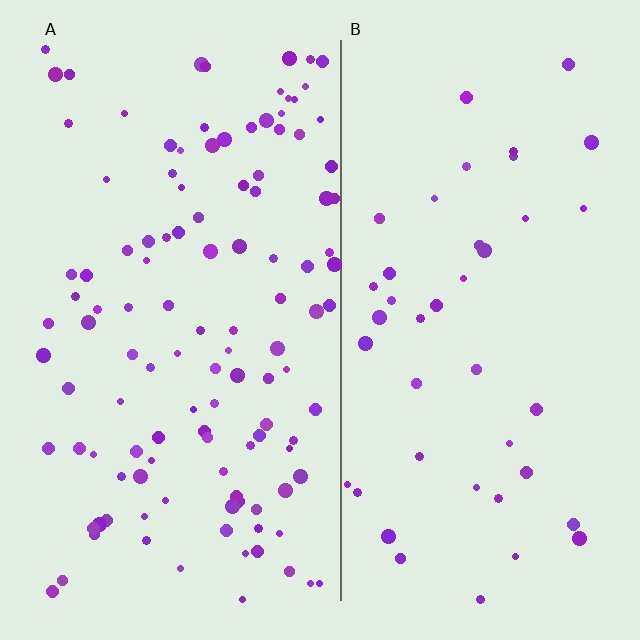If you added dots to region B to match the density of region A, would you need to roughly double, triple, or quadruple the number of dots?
Approximately triple.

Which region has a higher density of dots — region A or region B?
A (the left).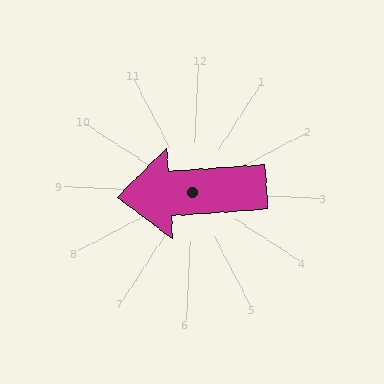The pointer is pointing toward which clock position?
Roughly 9 o'clock.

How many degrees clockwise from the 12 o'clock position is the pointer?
Approximately 264 degrees.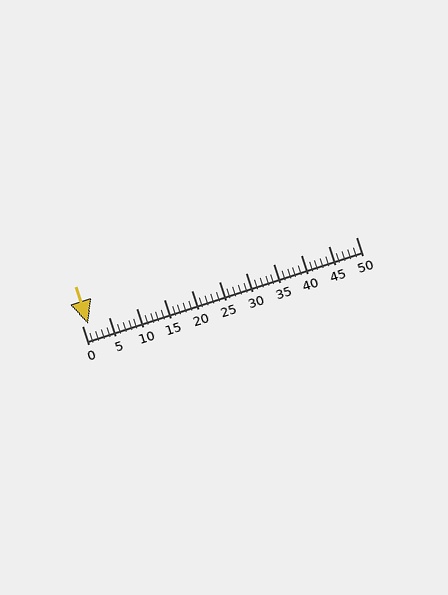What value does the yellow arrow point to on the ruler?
The yellow arrow points to approximately 1.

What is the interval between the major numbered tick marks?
The major tick marks are spaced 5 units apart.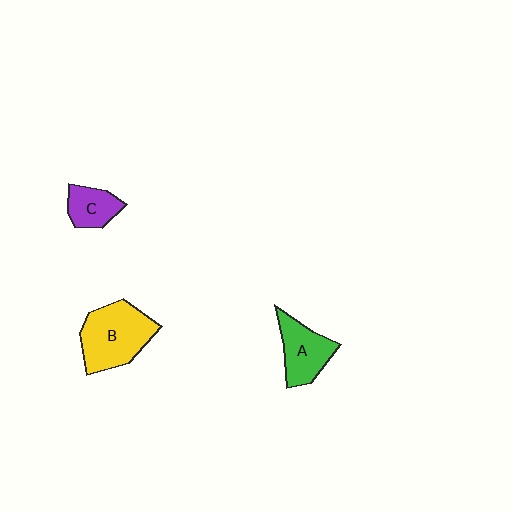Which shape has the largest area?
Shape B (yellow).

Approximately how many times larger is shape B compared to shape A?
Approximately 1.4 times.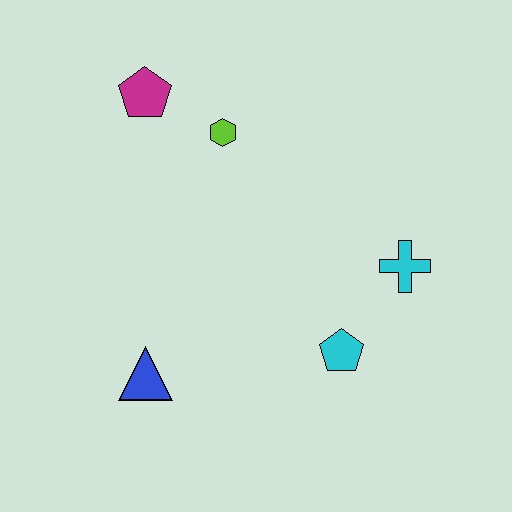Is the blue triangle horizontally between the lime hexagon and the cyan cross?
No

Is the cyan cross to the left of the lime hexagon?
No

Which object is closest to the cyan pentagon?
The cyan cross is closest to the cyan pentagon.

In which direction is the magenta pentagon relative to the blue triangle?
The magenta pentagon is above the blue triangle.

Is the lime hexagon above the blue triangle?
Yes